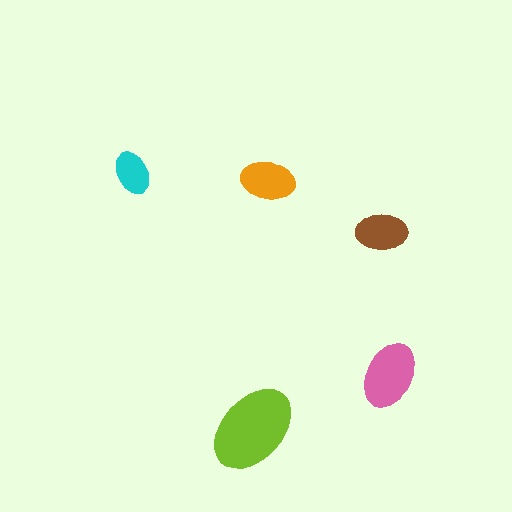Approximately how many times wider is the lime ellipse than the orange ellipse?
About 1.5 times wider.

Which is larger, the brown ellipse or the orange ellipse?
The orange one.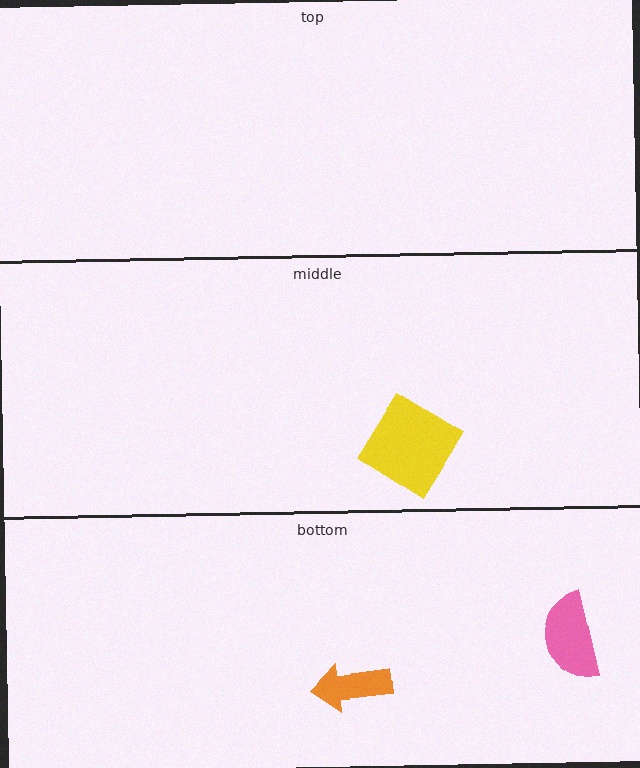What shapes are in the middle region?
The yellow diamond.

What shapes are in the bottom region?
The pink semicircle, the orange arrow.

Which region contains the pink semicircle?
The bottom region.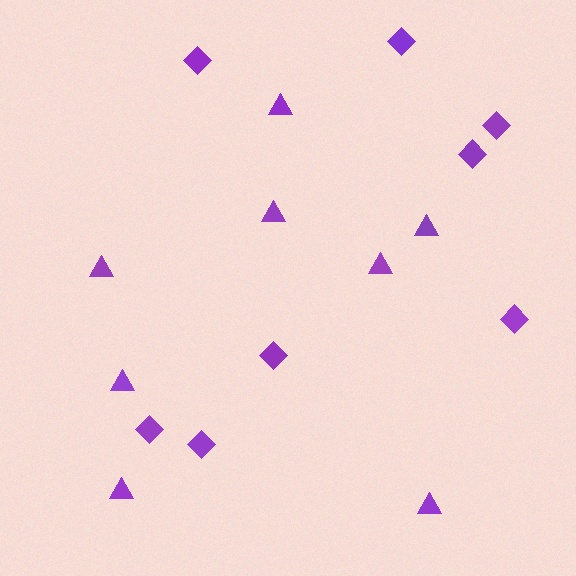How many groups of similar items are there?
There are 2 groups: one group of triangles (8) and one group of diamonds (8).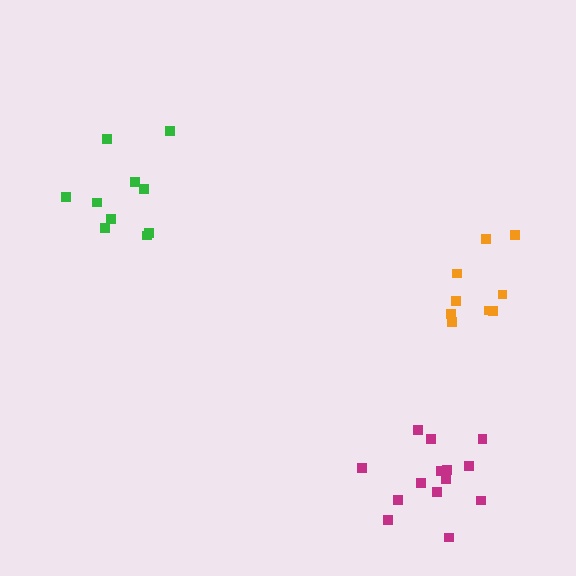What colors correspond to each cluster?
The clusters are colored: orange, green, magenta.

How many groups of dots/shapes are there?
There are 3 groups.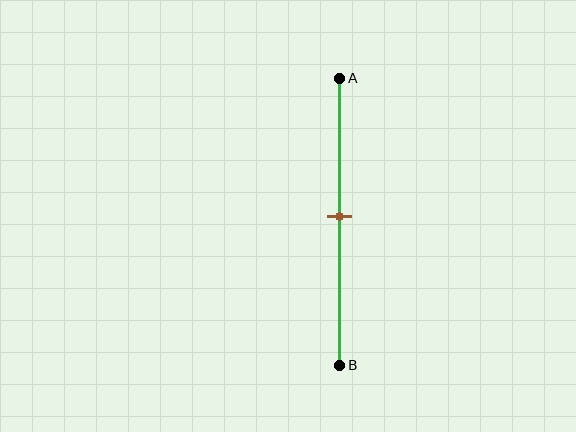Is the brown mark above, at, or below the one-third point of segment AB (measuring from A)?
The brown mark is below the one-third point of segment AB.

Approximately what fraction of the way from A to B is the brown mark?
The brown mark is approximately 50% of the way from A to B.